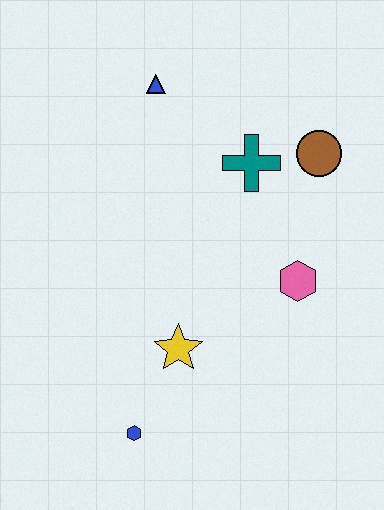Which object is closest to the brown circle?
The teal cross is closest to the brown circle.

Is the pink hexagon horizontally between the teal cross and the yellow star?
No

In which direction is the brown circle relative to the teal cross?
The brown circle is to the right of the teal cross.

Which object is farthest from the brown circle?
The blue hexagon is farthest from the brown circle.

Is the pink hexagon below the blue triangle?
Yes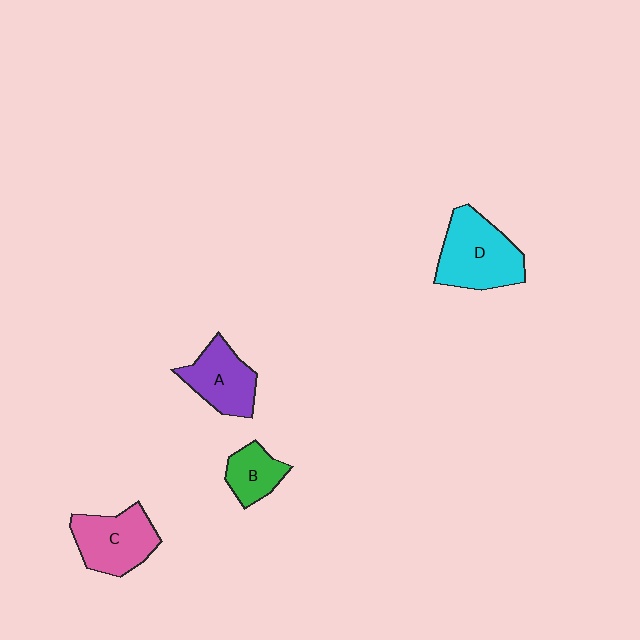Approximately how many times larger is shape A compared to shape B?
Approximately 1.5 times.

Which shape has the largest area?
Shape D (cyan).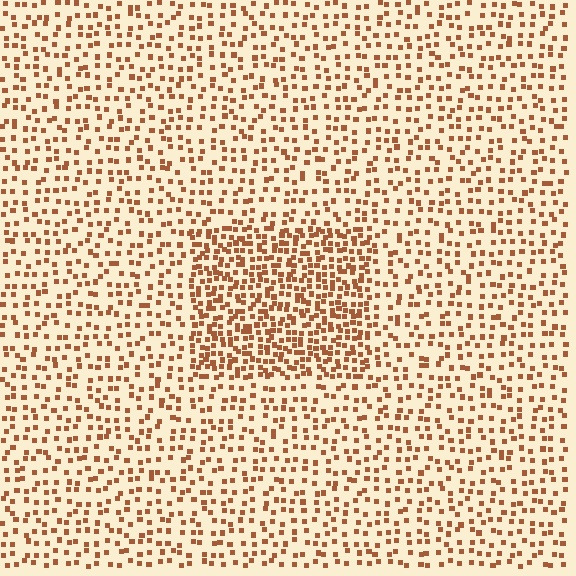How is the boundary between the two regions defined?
The boundary is defined by a change in element density (approximately 2.0x ratio). All elements are the same color, size, and shape.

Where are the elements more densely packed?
The elements are more densely packed inside the rectangle boundary.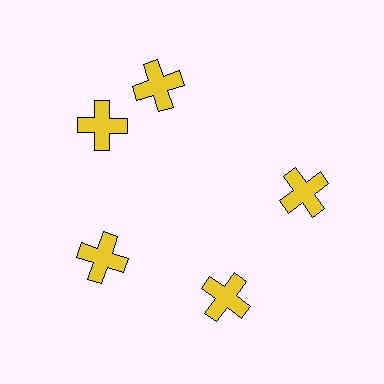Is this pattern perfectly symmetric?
No. The 5 yellow crosses are arranged in a ring, but one element near the 1 o'clock position is rotated out of alignment along the ring, breaking the 5-fold rotational symmetry.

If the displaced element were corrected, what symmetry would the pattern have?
It would have 5-fold rotational symmetry — the pattern would map onto itself every 72 degrees.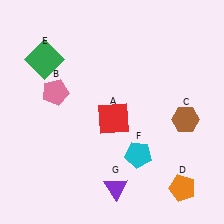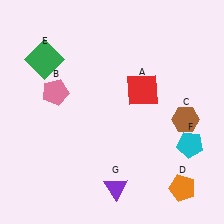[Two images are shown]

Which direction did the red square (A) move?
The red square (A) moved right.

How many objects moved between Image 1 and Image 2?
2 objects moved between the two images.